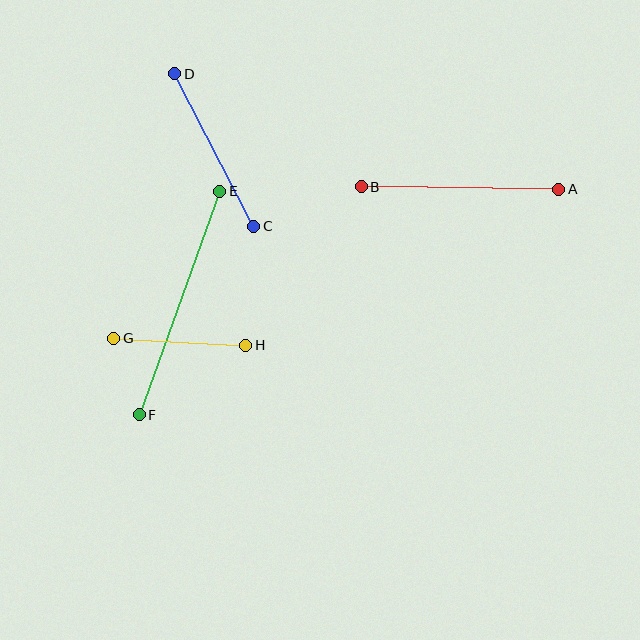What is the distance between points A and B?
The distance is approximately 198 pixels.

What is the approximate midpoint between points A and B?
The midpoint is at approximately (460, 188) pixels.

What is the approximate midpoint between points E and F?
The midpoint is at approximately (180, 303) pixels.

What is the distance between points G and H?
The distance is approximately 132 pixels.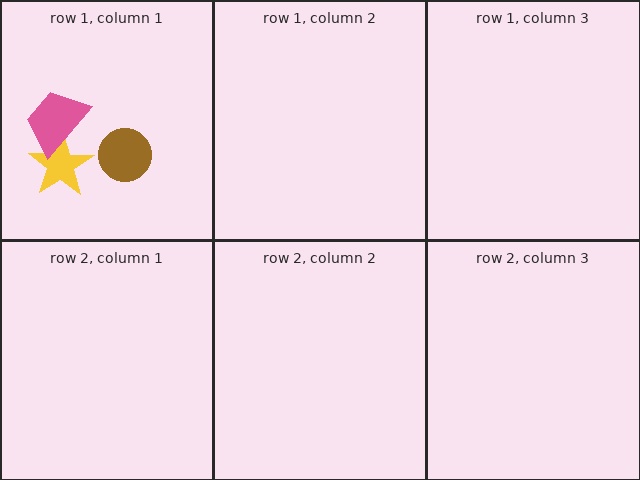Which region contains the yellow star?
The row 1, column 1 region.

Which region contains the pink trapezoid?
The row 1, column 1 region.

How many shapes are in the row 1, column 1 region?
3.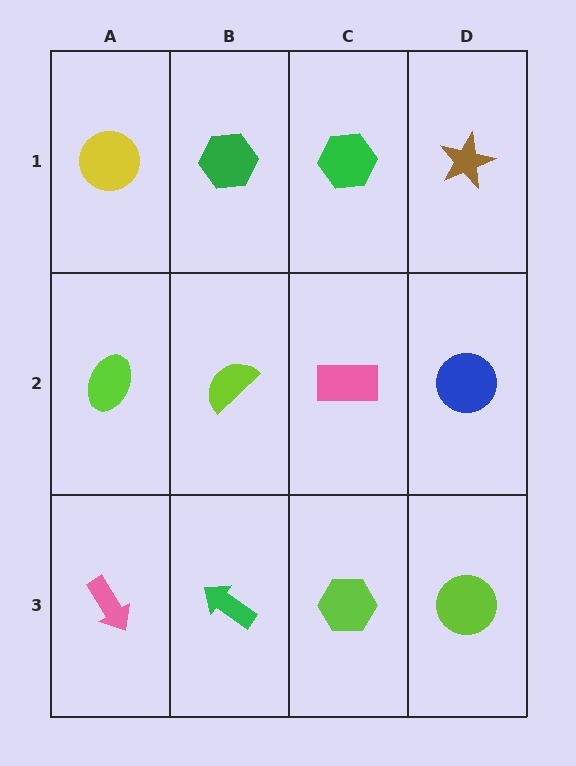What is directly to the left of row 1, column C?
A green hexagon.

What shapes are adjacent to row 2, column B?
A green hexagon (row 1, column B), a green arrow (row 3, column B), a lime ellipse (row 2, column A), a pink rectangle (row 2, column C).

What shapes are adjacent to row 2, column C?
A green hexagon (row 1, column C), a lime hexagon (row 3, column C), a lime semicircle (row 2, column B), a blue circle (row 2, column D).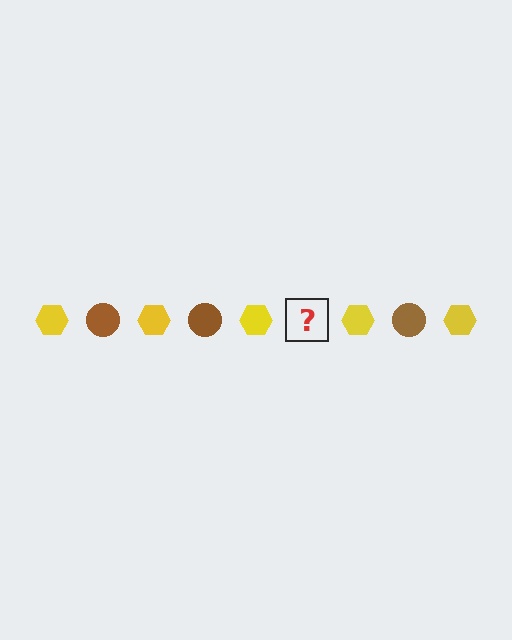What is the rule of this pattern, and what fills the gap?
The rule is that the pattern alternates between yellow hexagon and brown circle. The gap should be filled with a brown circle.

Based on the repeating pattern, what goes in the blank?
The blank should be a brown circle.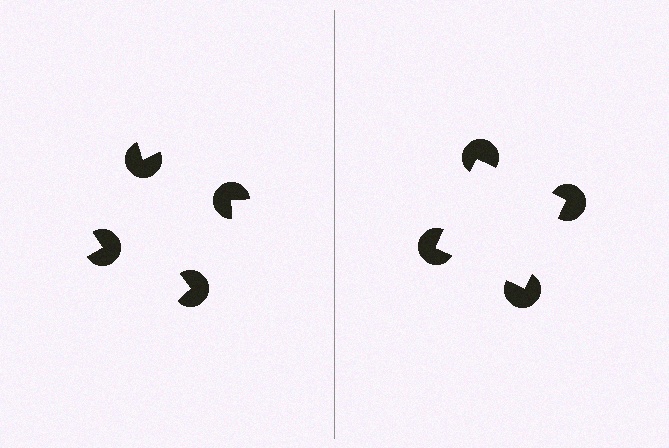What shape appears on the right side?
An illusory square.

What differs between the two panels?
The pac-man discs are positioned identically on both sides; only the wedge orientations differ. On the right they align to a square; on the left they are misaligned.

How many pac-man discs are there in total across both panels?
8 — 4 on each side.